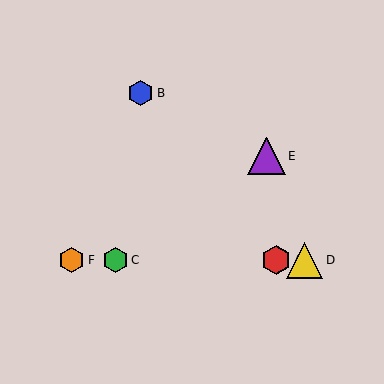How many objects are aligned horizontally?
4 objects (A, C, D, F) are aligned horizontally.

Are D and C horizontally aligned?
Yes, both are at y≈260.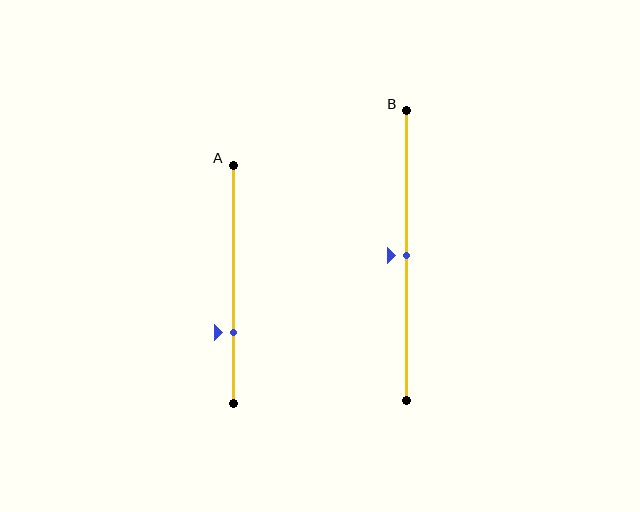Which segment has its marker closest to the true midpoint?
Segment B has its marker closest to the true midpoint.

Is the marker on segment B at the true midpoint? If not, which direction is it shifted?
Yes, the marker on segment B is at the true midpoint.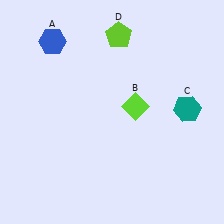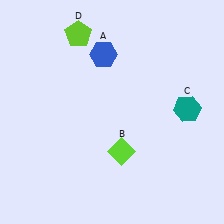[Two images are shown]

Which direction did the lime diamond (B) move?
The lime diamond (B) moved down.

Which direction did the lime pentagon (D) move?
The lime pentagon (D) moved left.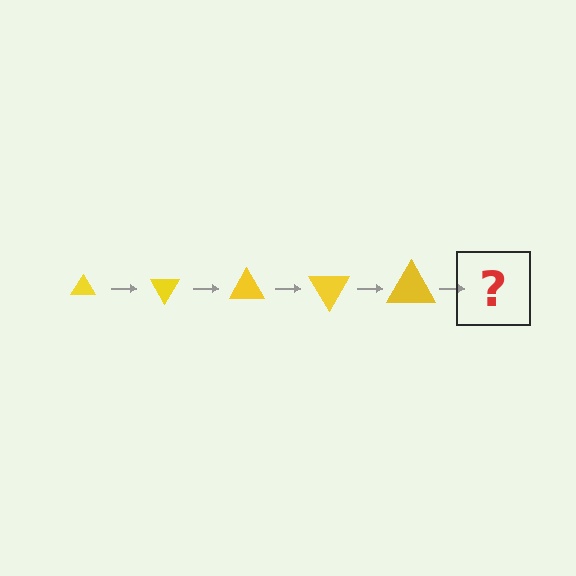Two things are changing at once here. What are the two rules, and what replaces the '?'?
The two rules are that the triangle grows larger each step and it rotates 60 degrees each step. The '?' should be a triangle, larger than the previous one and rotated 300 degrees from the start.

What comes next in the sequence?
The next element should be a triangle, larger than the previous one and rotated 300 degrees from the start.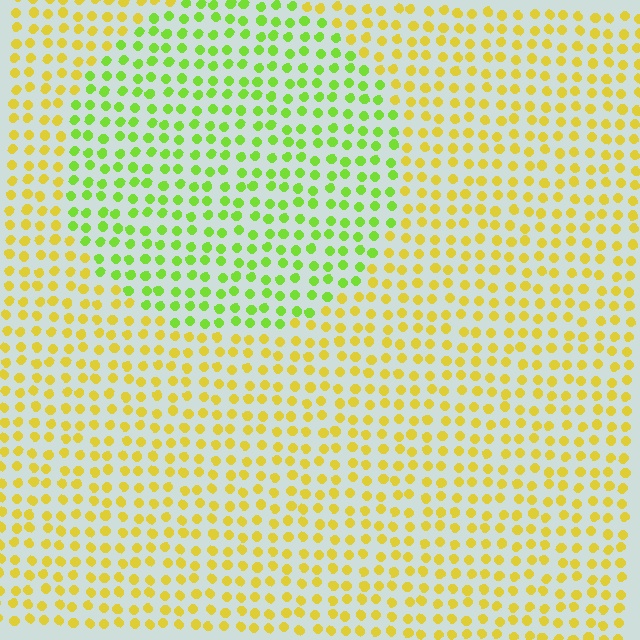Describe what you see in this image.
The image is filled with small yellow elements in a uniform arrangement. A circle-shaped region is visible where the elements are tinted to a slightly different hue, forming a subtle color boundary.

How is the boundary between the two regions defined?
The boundary is defined purely by a slight shift in hue (about 43 degrees). Spacing, size, and orientation are identical on both sides.